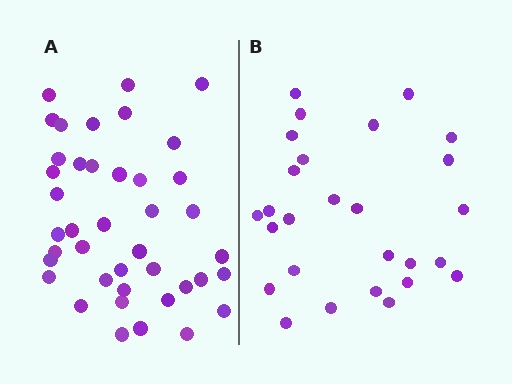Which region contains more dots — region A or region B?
Region A (the left region) has more dots.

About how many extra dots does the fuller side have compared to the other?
Region A has approximately 15 more dots than region B.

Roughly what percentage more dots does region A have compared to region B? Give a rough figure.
About 50% more.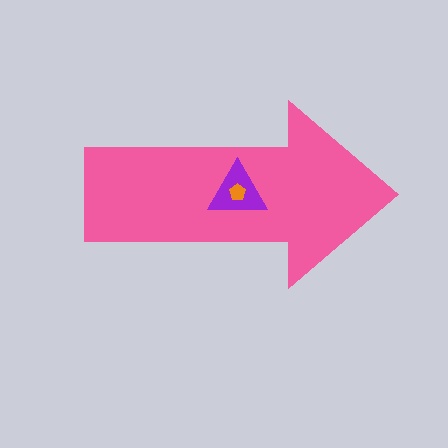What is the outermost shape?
The pink arrow.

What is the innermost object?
The orange pentagon.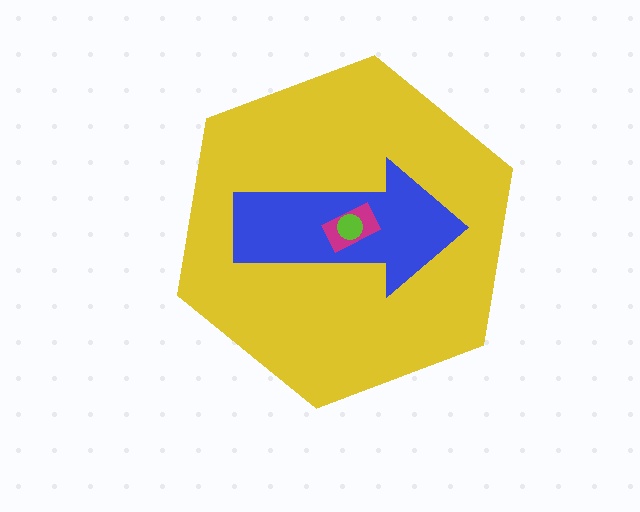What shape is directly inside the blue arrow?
The magenta rectangle.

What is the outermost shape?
The yellow hexagon.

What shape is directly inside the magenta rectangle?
The lime circle.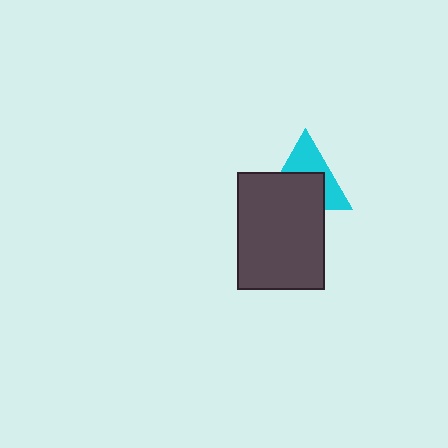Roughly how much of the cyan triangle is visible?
A small part of it is visible (roughly 45%).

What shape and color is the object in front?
The object in front is a dark gray rectangle.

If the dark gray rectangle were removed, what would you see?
You would see the complete cyan triangle.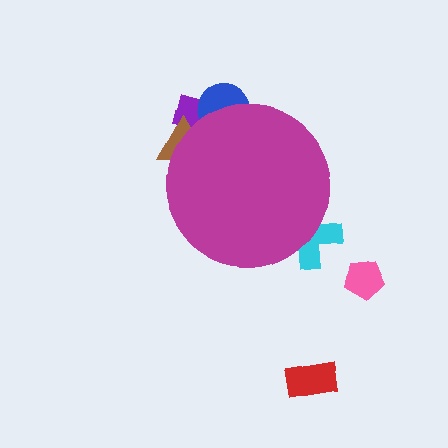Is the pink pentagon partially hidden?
No, the pink pentagon is fully visible.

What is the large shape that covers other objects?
A magenta circle.